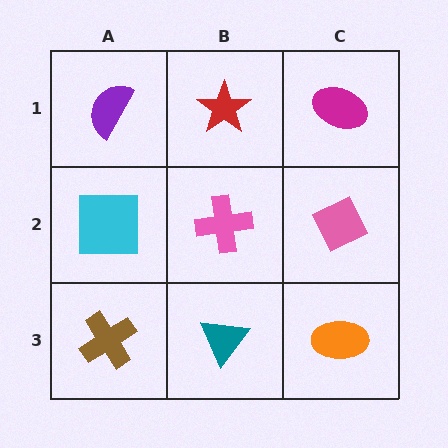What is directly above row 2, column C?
A magenta ellipse.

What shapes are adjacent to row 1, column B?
A pink cross (row 2, column B), a purple semicircle (row 1, column A), a magenta ellipse (row 1, column C).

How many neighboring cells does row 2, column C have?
3.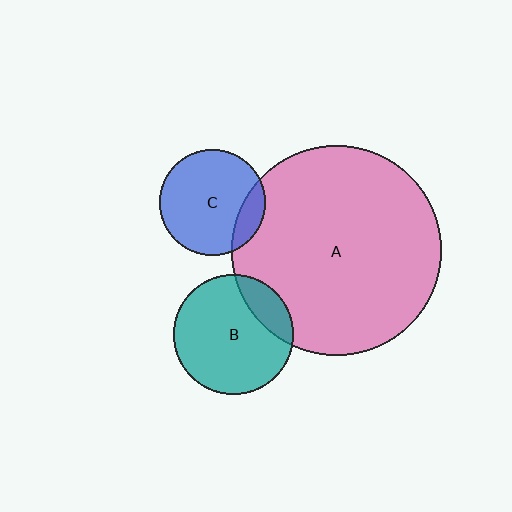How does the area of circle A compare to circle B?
Approximately 3.1 times.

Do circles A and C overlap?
Yes.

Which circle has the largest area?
Circle A (pink).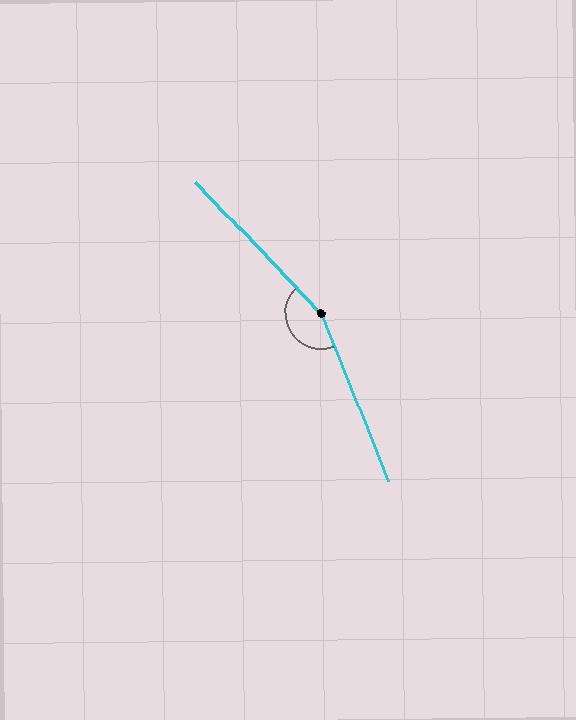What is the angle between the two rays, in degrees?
Approximately 158 degrees.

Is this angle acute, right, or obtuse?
It is obtuse.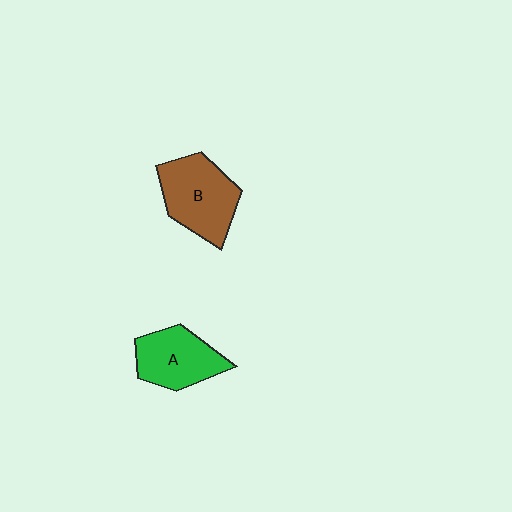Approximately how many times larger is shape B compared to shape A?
Approximately 1.2 times.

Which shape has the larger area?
Shape B (brown).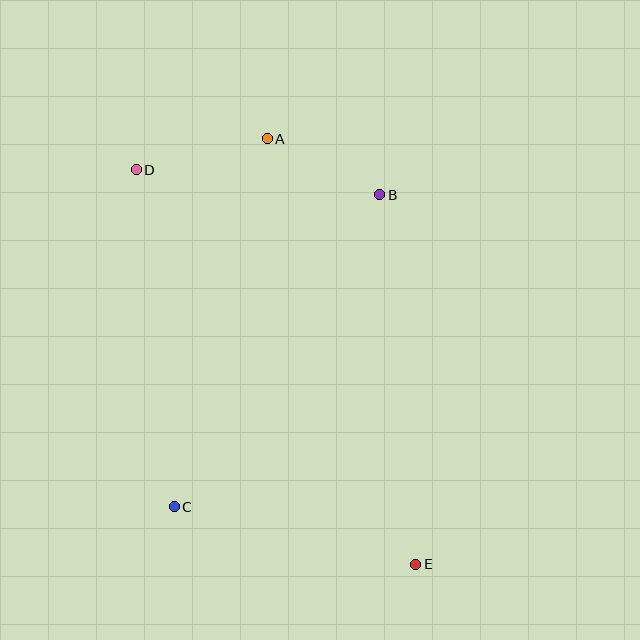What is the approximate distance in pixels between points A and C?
The distance between A and C is approximately 380 pixels.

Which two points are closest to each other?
Points A and B are closest to each other.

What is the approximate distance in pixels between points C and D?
The distance between C and D is approximately 339 pixels.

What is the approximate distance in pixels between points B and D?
The distance between B and D is approximately 245 pixels.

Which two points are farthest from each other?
Points D and E are farthest from each other.